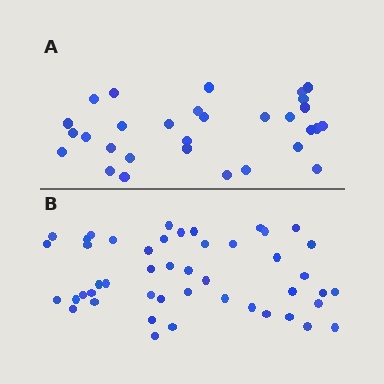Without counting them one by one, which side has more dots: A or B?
Region B (the bottom region) has more dots.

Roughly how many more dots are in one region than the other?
Region B has approximately 15 more dots than region A.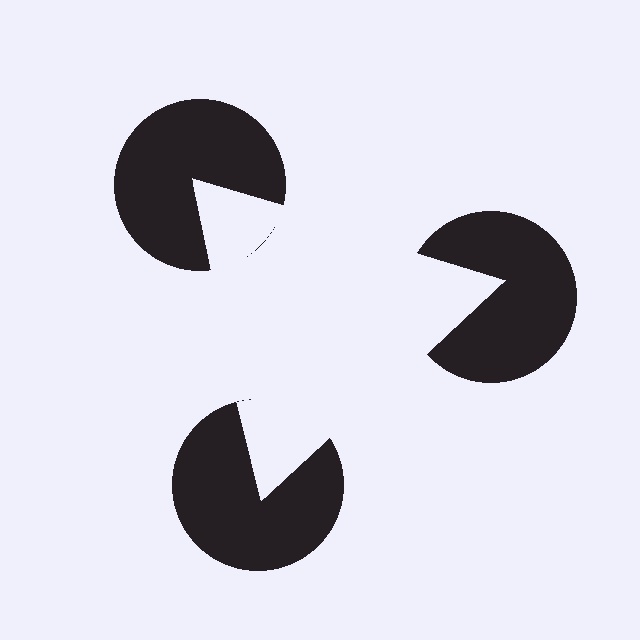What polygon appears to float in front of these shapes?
An illusory triangle — its edges are inferred from the aligned wedge cuts in the pac-man discs, not physically drawn.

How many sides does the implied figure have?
3 sides.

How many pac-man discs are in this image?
There are 3 — one at each vertex of the illusory triangle.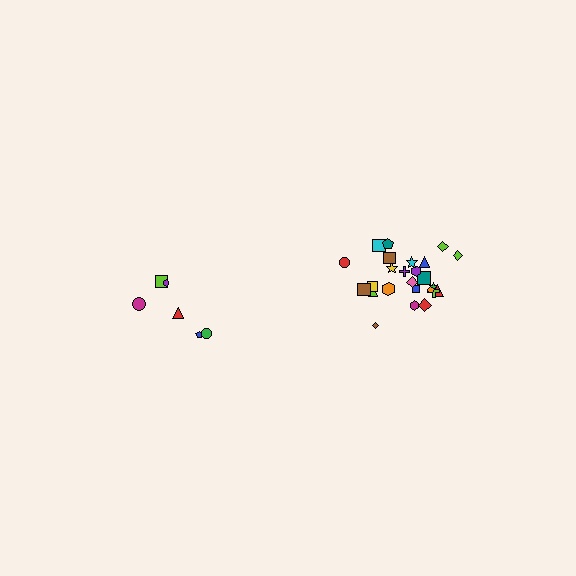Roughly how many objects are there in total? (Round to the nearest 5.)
Roughly 30 objects in total.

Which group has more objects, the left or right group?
The right group.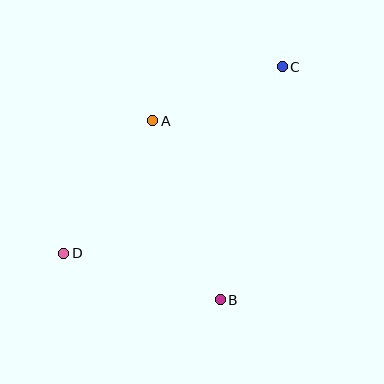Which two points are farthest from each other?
Points C and D are farthest from each other.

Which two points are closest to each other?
Points A and C are closest to each other.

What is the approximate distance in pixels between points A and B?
The distance between A and B is approximately 191 pixels.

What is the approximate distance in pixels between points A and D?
The distance between A and D is approximately 160 pixels.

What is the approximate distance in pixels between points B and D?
The distance between B and D is approximately 163 pixels.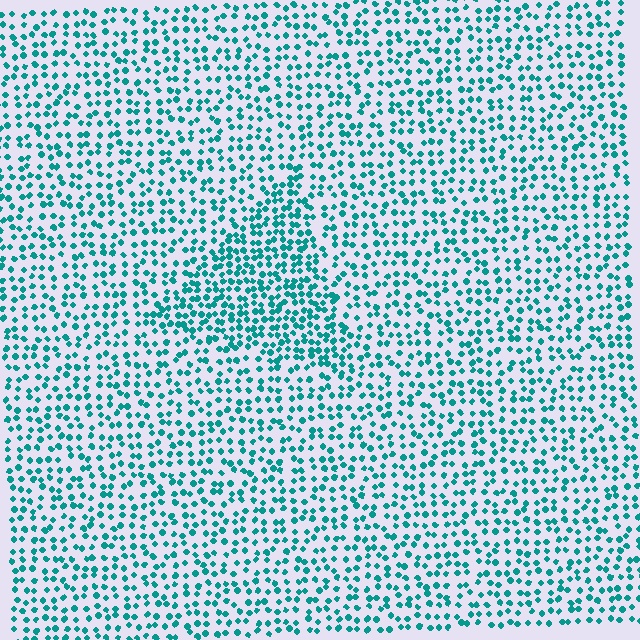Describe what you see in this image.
The image contains small teal elements arranged at two different densities. A triangle-shaped region is visible where the elements are more densely packed than the surrounding area.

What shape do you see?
I see a triangle.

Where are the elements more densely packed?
The elements are more densely packed inside the triangle boundary.